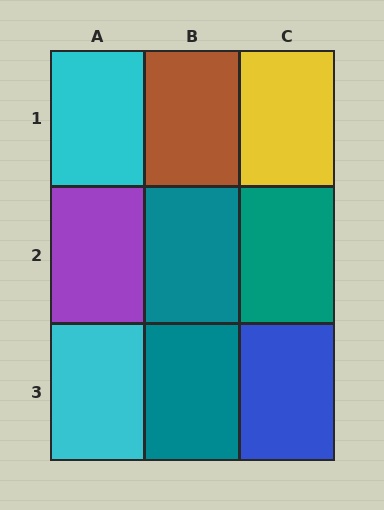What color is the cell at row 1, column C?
Yellow.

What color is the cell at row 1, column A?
Cyan.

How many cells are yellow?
1 cell is yellow.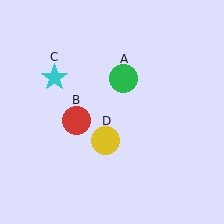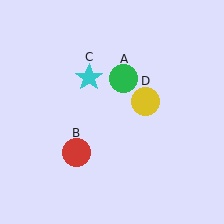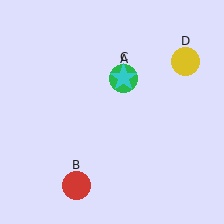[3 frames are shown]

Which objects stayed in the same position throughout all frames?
Green circle (object A) remained stationary.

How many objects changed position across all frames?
3 objects changed position: red circle (object B), cyan star (object C), yellow circle (object D).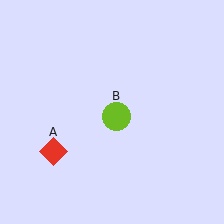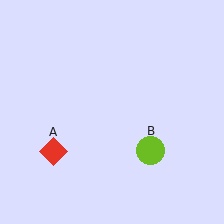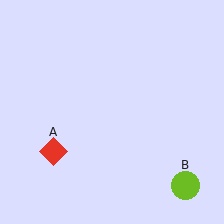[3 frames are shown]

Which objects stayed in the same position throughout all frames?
Red diamond (object A) remained stationary.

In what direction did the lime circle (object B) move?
The lime circle (object B) moved down and to the right.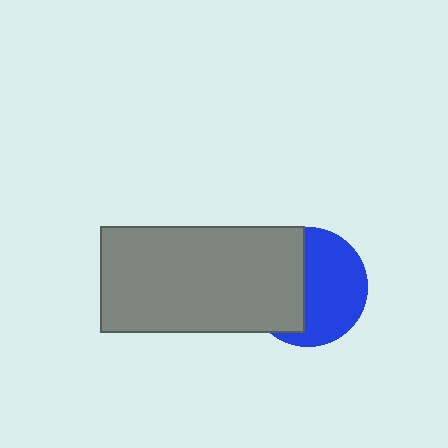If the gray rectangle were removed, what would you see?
You would see the complete blue circle.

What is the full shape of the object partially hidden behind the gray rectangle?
The partially hidden object is a blue circle.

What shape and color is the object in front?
The object in front is a gray rectangle.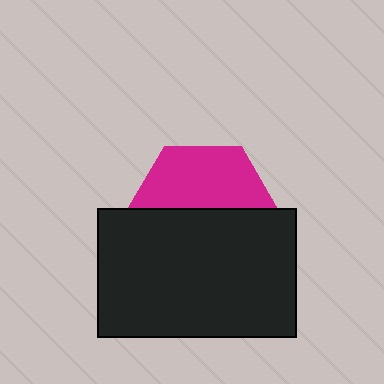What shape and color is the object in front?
The object in front is a black rectangle.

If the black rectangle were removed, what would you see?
You would see the complete magenta hexagon.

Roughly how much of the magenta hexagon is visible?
A small part of it is visible (roughly 45%).